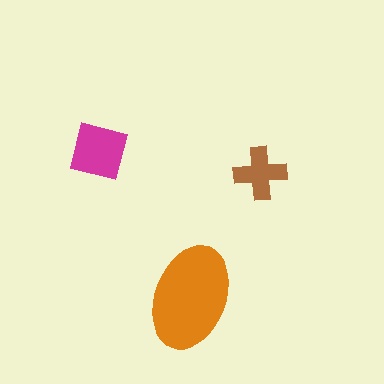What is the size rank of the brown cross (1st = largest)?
3rd.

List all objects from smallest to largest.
The brown cross, the magenta square, the orange ellipse.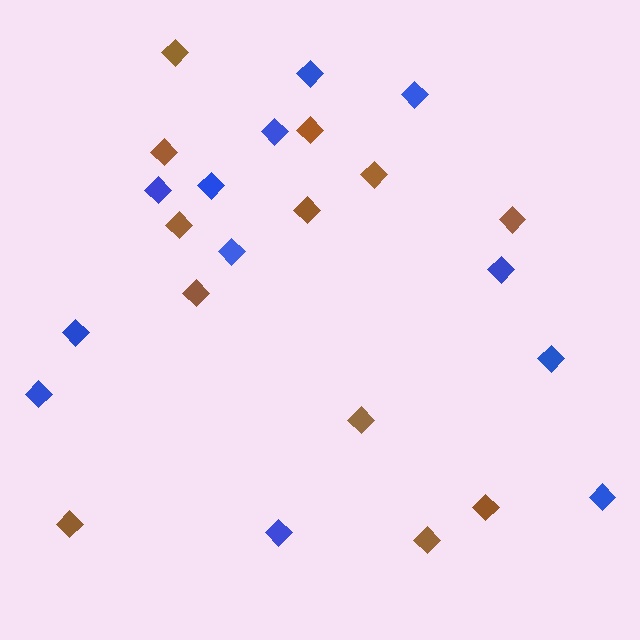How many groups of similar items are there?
There are 2 groups: one group of brown diamonds (12) and one group of blue diamonds (12).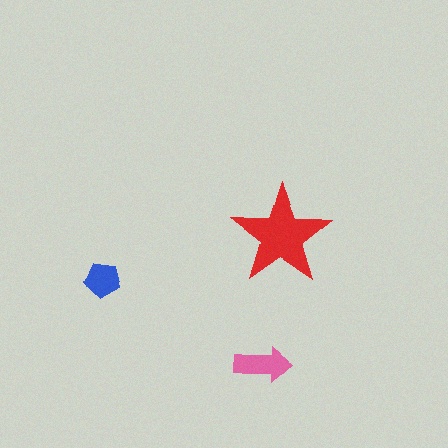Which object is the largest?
The red star.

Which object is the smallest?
The blue pentagon.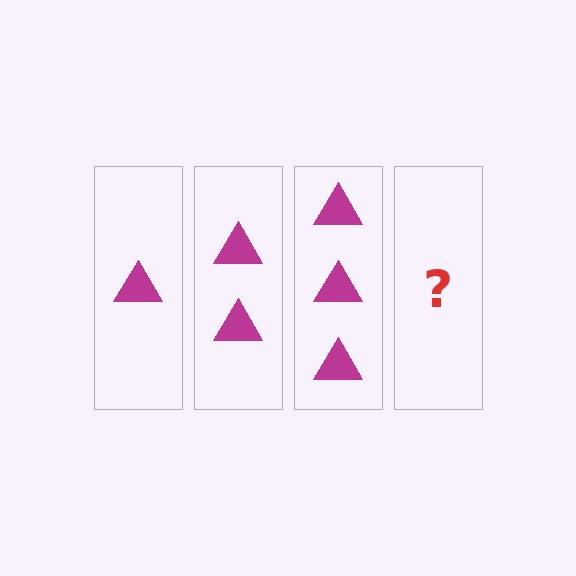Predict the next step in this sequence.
The next step is 4 triangles.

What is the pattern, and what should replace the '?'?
The pattern is that each step adds one more triangle. The '?' should be 4 triangles.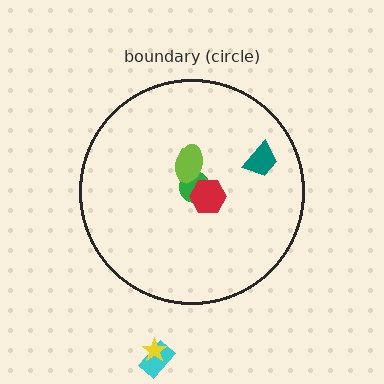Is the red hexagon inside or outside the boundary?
Inside.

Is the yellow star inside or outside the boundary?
Outside.